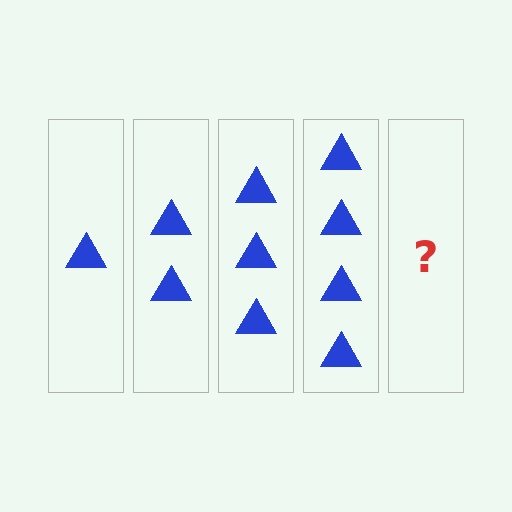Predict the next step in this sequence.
The next step is 5 triangles.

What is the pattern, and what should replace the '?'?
The pattern is that each step adds one more triangle. The '?' should be 5 triangles.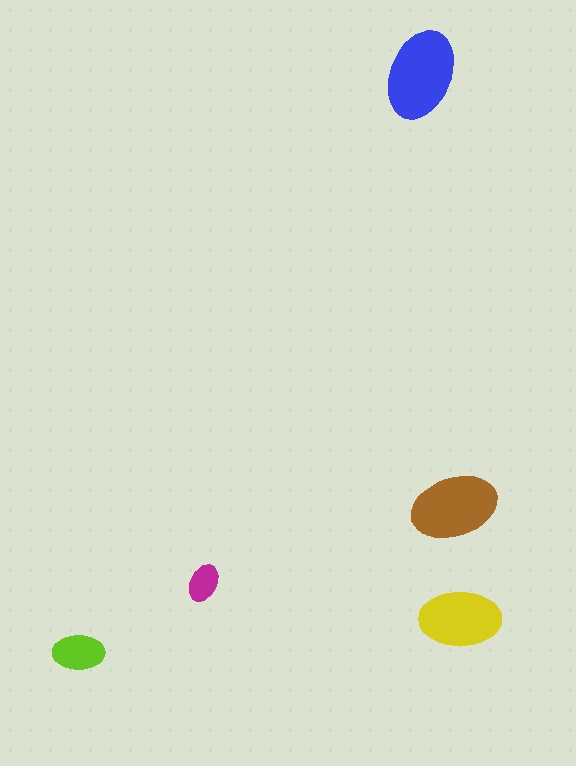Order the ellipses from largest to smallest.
the blue one, the brown one, the yellow one, the lime one, the magenta one.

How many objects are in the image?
There are 5 objects in the image.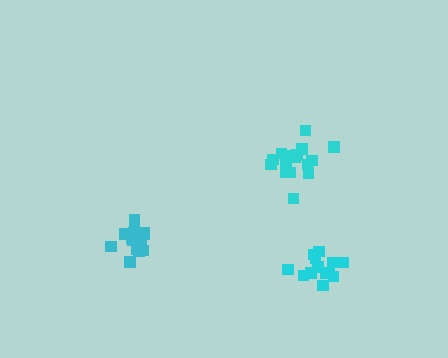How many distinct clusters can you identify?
There are 3 distinct clusters.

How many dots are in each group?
Group 1: 17 dots, Group 2: 13 dots, Group 3: 17 dots (47 total).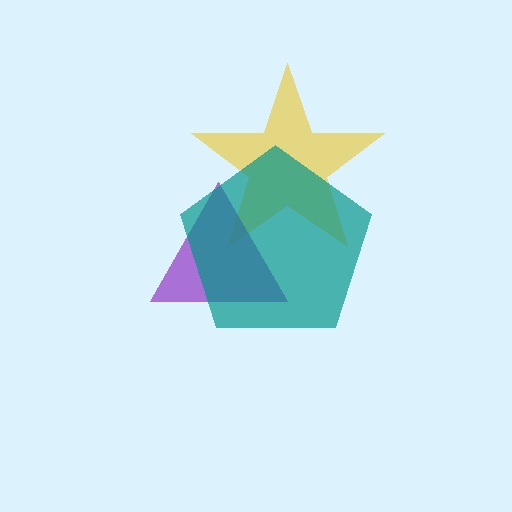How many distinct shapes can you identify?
There are 3 distinct shapes: a yellow star, a purple triangle, a teal pentagon.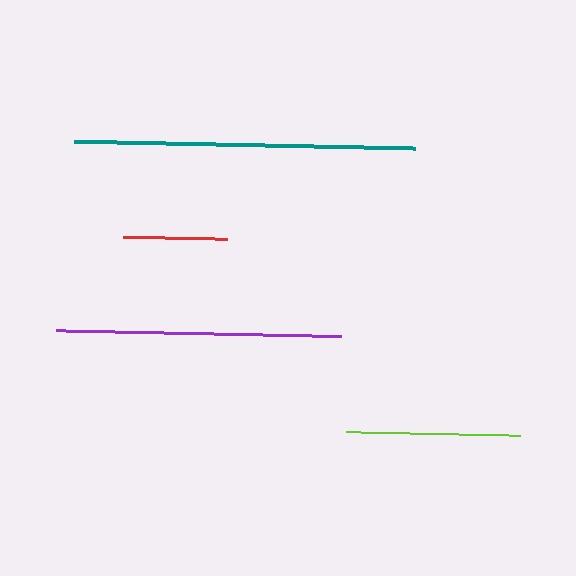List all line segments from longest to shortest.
From longest to shortest: teal, purple, lime, red.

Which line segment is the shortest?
The red line is the shortest at approximately 103 pixels.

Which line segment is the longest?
The teal line is the longest at approximately 341 pixels.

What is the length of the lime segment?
The lime segment is approximately 174 pixels long.